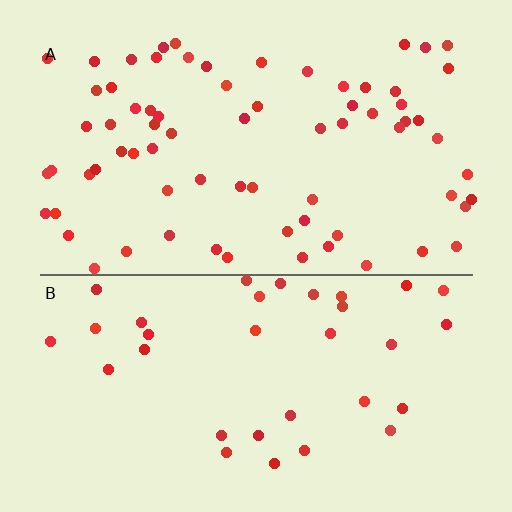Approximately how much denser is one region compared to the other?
Approximately 2.1× — region A over region B.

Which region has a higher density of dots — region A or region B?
A (the top).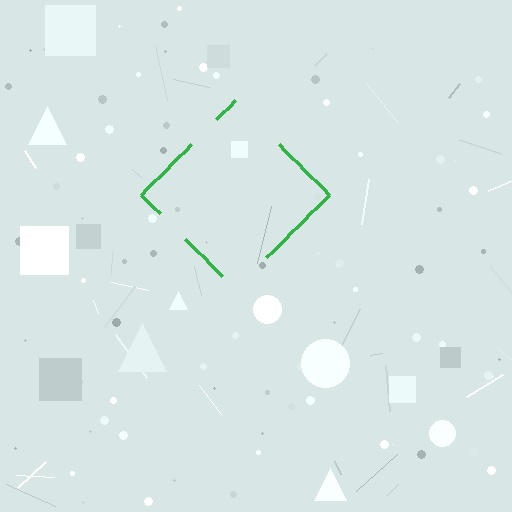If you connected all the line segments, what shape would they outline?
They would outline a diamond.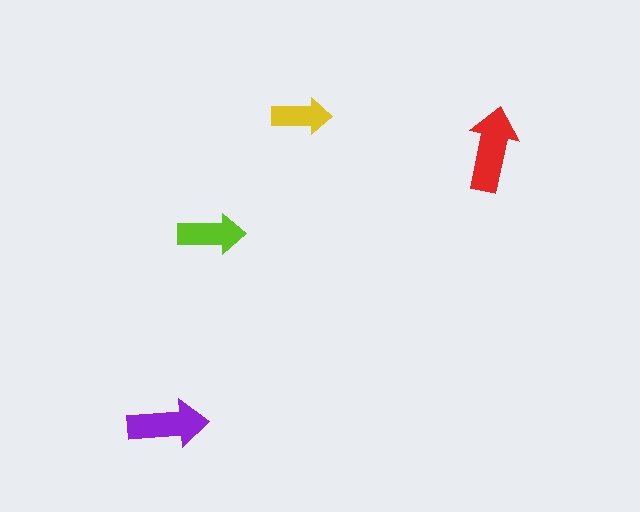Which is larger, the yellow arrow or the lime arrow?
The lime one.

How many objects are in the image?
There are 4 objects in the image.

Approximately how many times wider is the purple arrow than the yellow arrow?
About 1.5 times wider.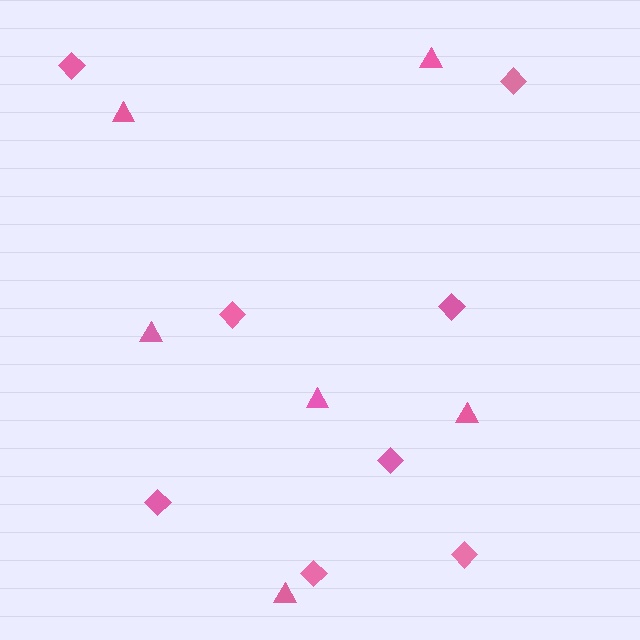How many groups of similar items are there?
There are 2 groups: one group of diamonds (8) and one group of triangles (6).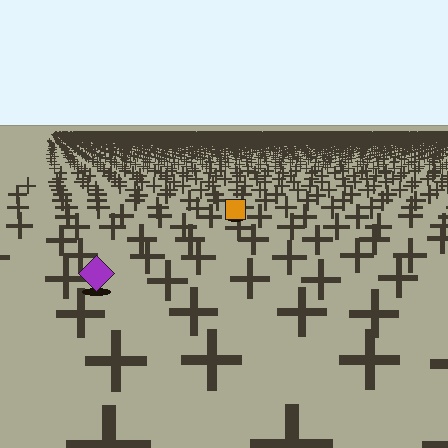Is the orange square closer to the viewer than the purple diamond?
No. The purple diamond is closer — you can tell from the texture gradient: the ground texture is coarser near it.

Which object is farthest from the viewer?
The orange square is farthest from the viewer. It appears smaller and the ground texture around it is denser.